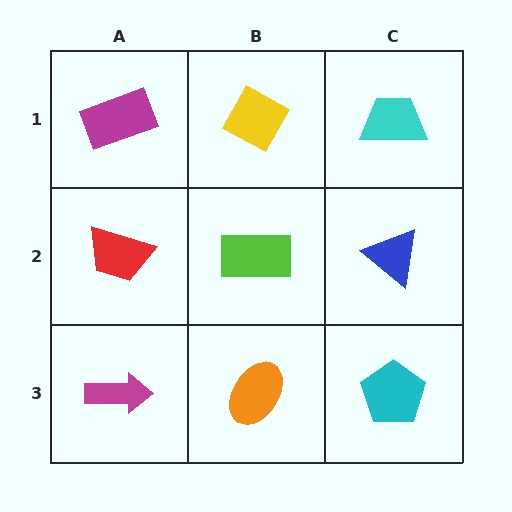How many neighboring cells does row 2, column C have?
3.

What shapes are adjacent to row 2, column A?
A magenta rectangle (row 1, column A), a magenta arrow (row 3, column A), a lime rectangle (row 2, column B).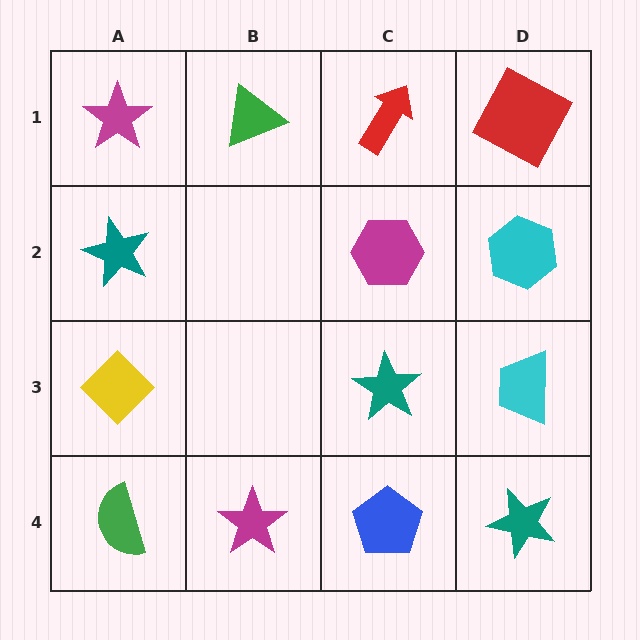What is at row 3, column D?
A cyan trapezoid.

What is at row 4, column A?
A green semicircle.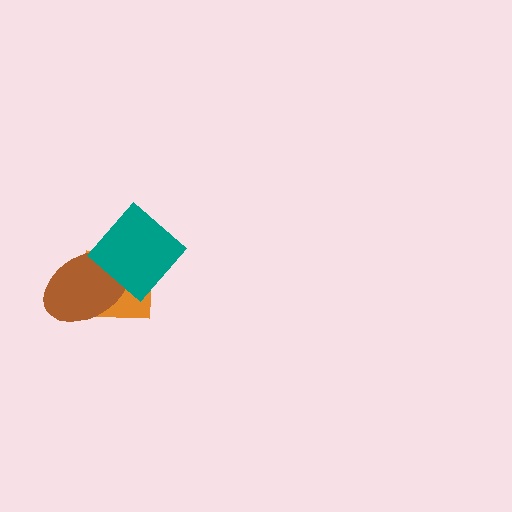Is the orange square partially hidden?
Yes, it is partially covered by another shape.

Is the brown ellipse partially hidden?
Yes, it is partially covered by another shape.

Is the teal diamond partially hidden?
No, no other shape covers it.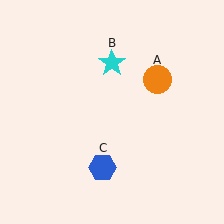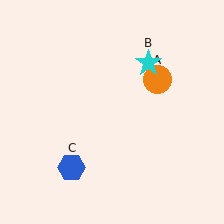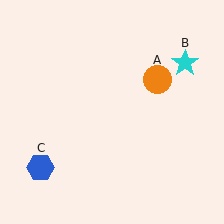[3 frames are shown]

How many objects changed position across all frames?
2 objects changed position: cyan star (object B), blue hexagon (object C).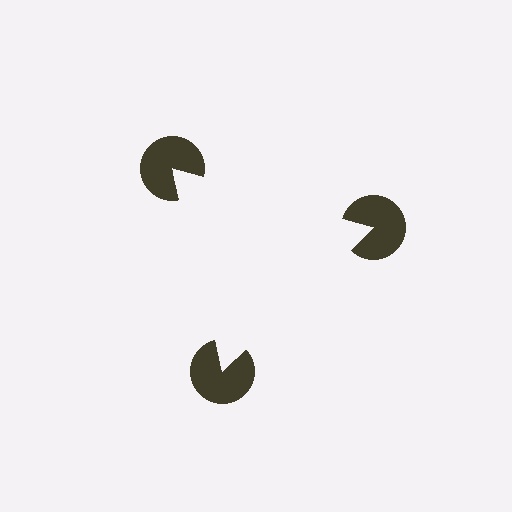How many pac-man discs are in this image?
There are 3 — one at each vertex of the illusory triangle.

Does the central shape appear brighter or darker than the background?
It typically appears slightly brighter than the background, even though no actual brightness change is drawn.